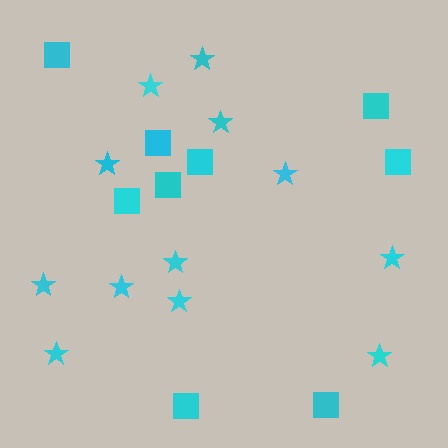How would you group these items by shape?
There are 2 groups: one group of stars (12) and one group of squares (9).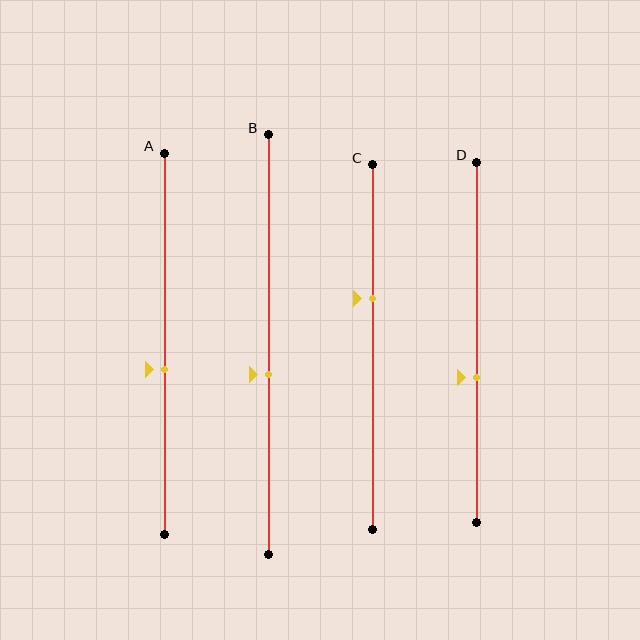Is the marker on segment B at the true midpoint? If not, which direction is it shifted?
No, the marker on segment B is shifted downward by about 7% of the segment length.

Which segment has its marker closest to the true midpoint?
Segment A has its marker closest to the true midpoint.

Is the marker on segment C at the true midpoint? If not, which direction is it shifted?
No, the marker on segment C is shifted upward by about 13% of the segment length.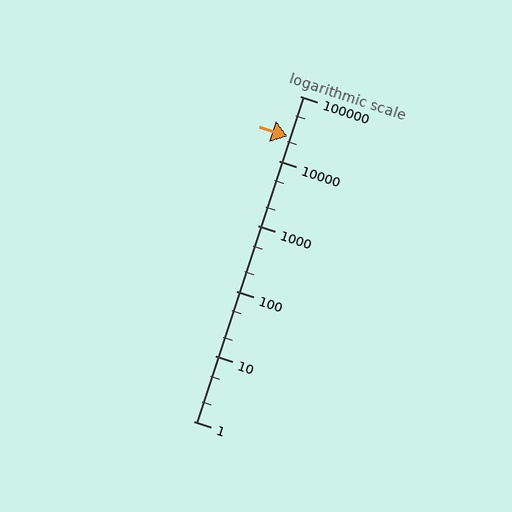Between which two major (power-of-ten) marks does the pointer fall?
The pointer is between 10000 and 100000.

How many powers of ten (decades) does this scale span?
The scale spans 5 decades, from 1 to 100000.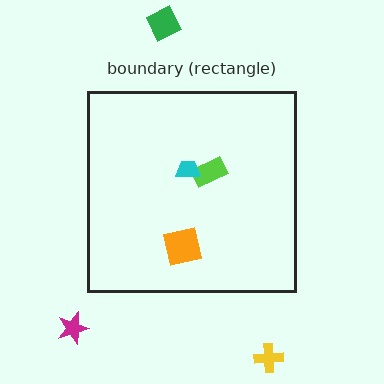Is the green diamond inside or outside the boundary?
Outside.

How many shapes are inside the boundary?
3 inside, 3 outside.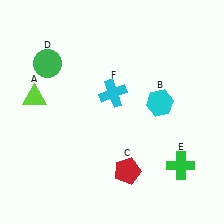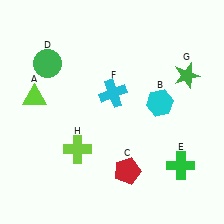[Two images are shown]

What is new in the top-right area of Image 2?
A green star (G) was added in the top-right area of Image 2.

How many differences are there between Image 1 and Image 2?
There are 2 differences between the two images.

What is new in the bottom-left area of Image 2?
A lime cross (H) was added in the bottom-left area of Image 2.